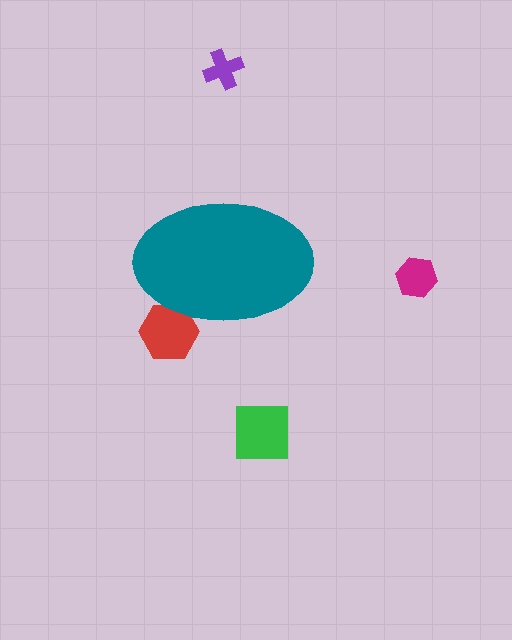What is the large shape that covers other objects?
A teal ellipse.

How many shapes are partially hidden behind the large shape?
1 shape is partially hidden.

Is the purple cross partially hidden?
No, the purple cross is fully visible.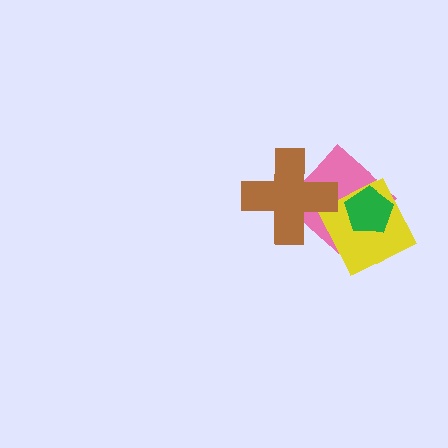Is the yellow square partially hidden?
Yes, it is partially covered by another shape.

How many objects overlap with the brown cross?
1 object overlaps with the brown cross.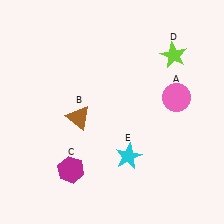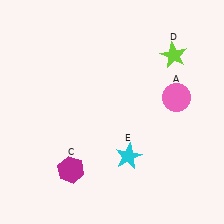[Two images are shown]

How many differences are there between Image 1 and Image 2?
There is 1 difference between the two images.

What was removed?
The brown triangle (B) was removed in Image 2.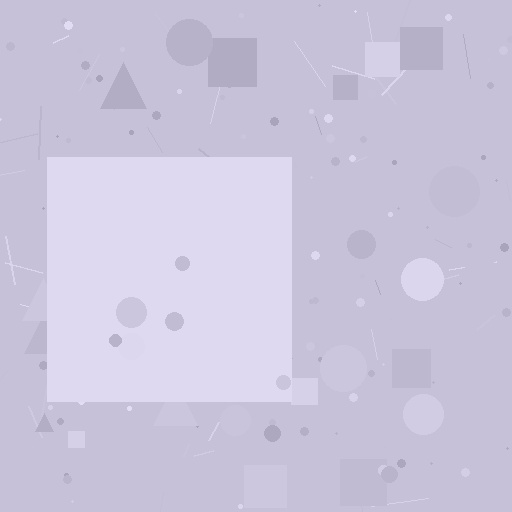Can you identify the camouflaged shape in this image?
The camouflaged shape is a square.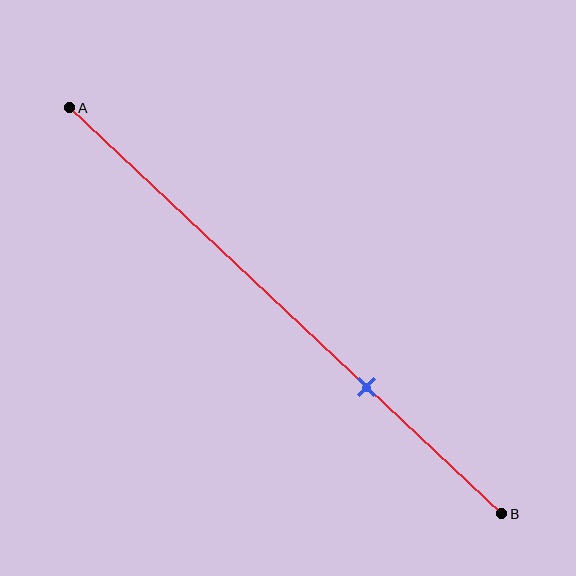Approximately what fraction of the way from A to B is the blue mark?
The blue mark is approximately 70% of the way from A to B.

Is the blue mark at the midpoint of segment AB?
No, the mark is at about 70% from A, not at the 50% midpoint.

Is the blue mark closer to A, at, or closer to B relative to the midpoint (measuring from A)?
The blue mark is closer to point B than the midpoint of segment AB.